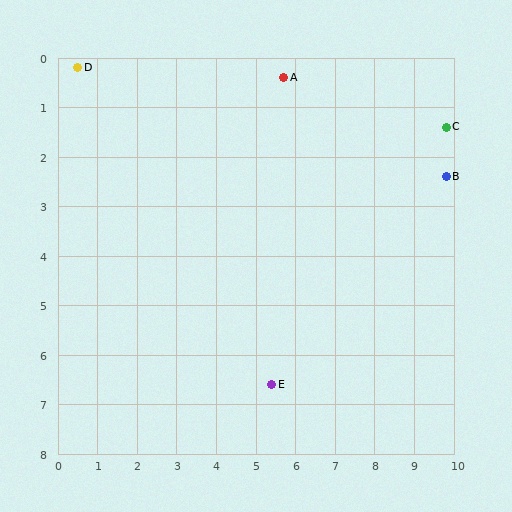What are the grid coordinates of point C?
Point C is at approximately (9.8, 1.4).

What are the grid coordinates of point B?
Point B is at approximately (9.8, 2.4).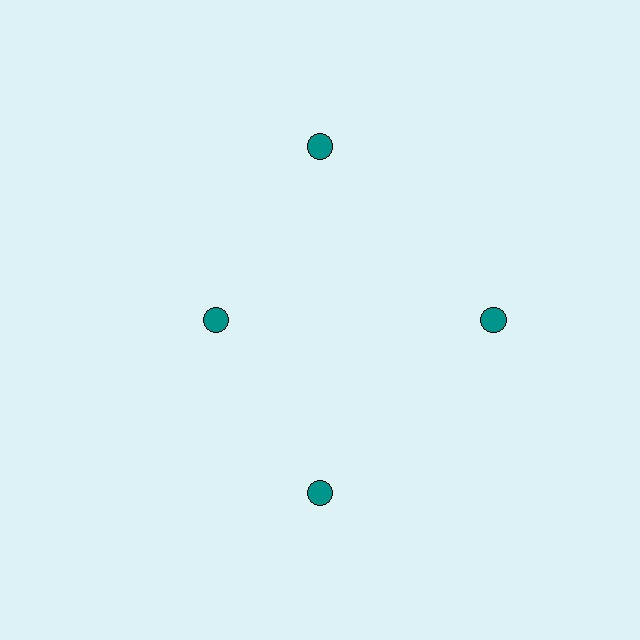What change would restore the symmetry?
The symmetry would be restored by moving it outward, back onto the ring so that all 4 circles sit at equal angles and equal distance from the center.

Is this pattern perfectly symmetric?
No. The 4 teal circles are arranged in a ring, but one element near the 9 o'clock position is pulled inward toward the center, breaking the 4-fold rotational symmetry.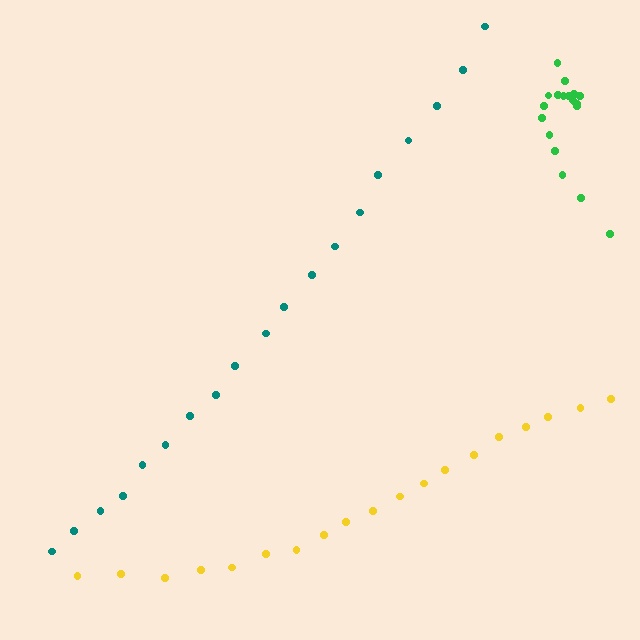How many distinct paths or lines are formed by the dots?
There are 3 distinct paths.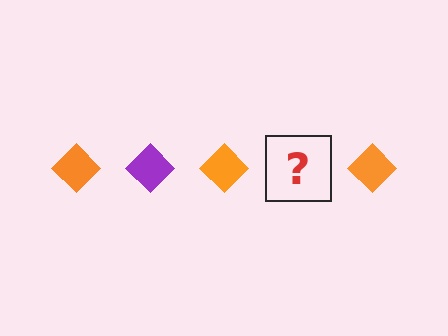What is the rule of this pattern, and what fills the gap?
The rule is that the pattern cycles through orange, purple diamonds. The gap should be filled with a purple diamond.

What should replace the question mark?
The question mark should be replaced with a purple diamond.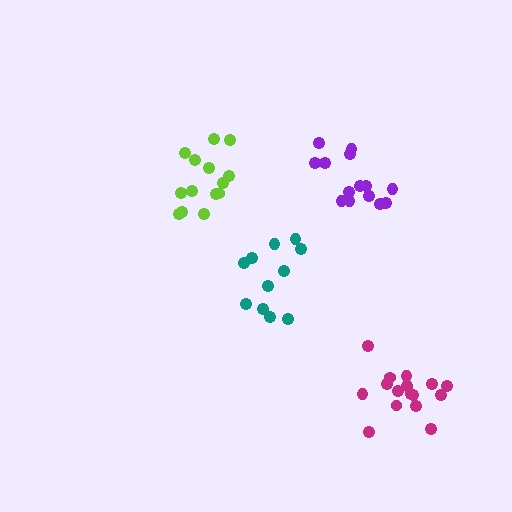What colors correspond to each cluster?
The clusters are colored: lime, purple, magenta, teal.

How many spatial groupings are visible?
There are 4 spatial groupings.